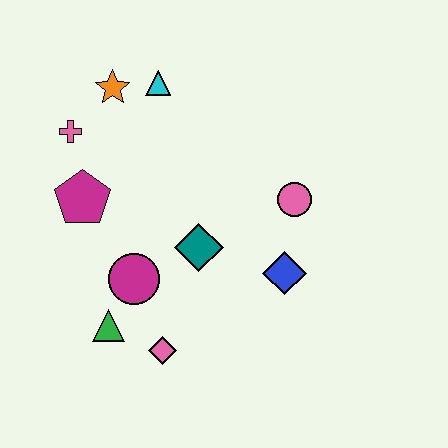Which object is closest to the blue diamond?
The pink circle is closest to the blue diamond.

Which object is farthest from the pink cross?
The blue diamond is farthest from the pink cross.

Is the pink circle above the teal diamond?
Yes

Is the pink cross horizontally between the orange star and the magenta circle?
No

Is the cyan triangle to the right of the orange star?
Yes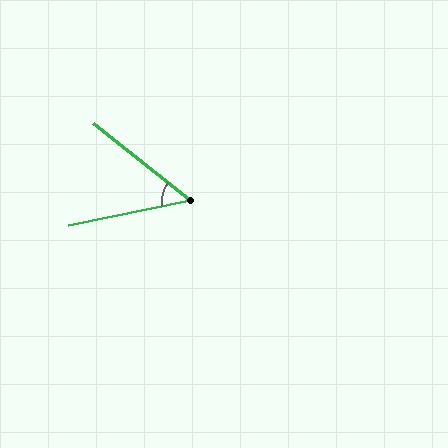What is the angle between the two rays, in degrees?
Approximately 50 degrees.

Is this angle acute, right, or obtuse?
It is acute.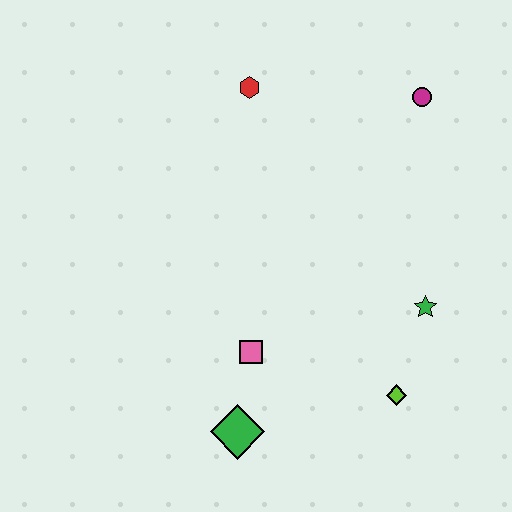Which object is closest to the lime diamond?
The green star is closest to the lime diamond.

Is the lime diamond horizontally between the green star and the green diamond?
Yes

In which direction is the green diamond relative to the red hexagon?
The green diamond is below the red hexagon.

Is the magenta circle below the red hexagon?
Yes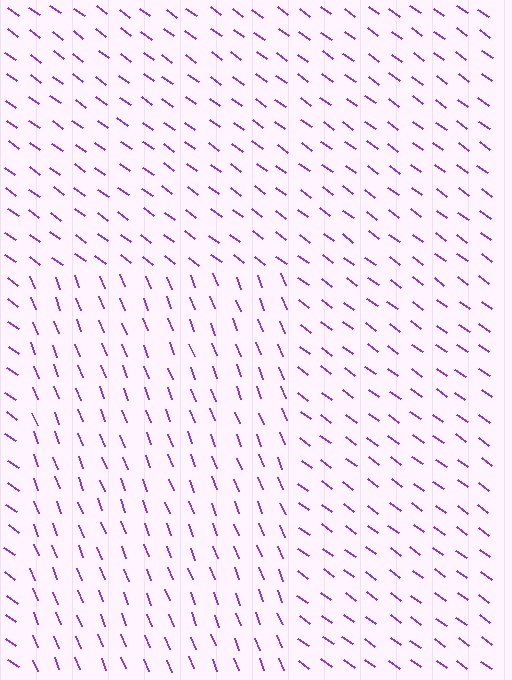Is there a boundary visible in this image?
Yes, there is a texture boundary formed by a change in line orientation.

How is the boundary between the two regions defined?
The boundary is defined purely by a change in line orientation (approximately 33 degrees difference). All lines are the same color and thickness.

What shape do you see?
I see a rectangle.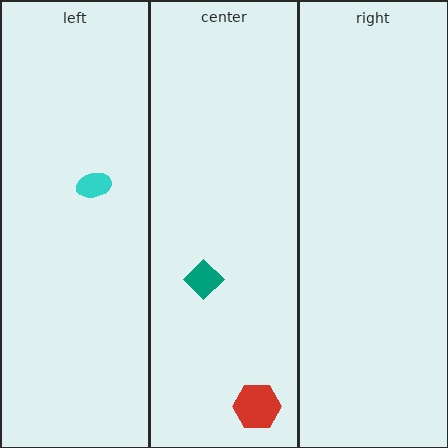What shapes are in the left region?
The cyan ellipse.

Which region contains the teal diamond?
The center region.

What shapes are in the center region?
The teal diamond, the red hexagon.